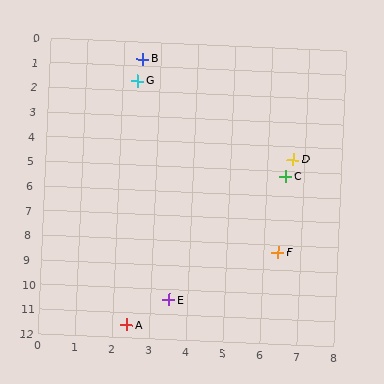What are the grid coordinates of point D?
Point D is at approximately (6.7, 4.5).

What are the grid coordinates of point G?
Point G is at approximately (2.4, 1.6).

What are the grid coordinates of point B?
Point B is at approximately (2.5, 0.7).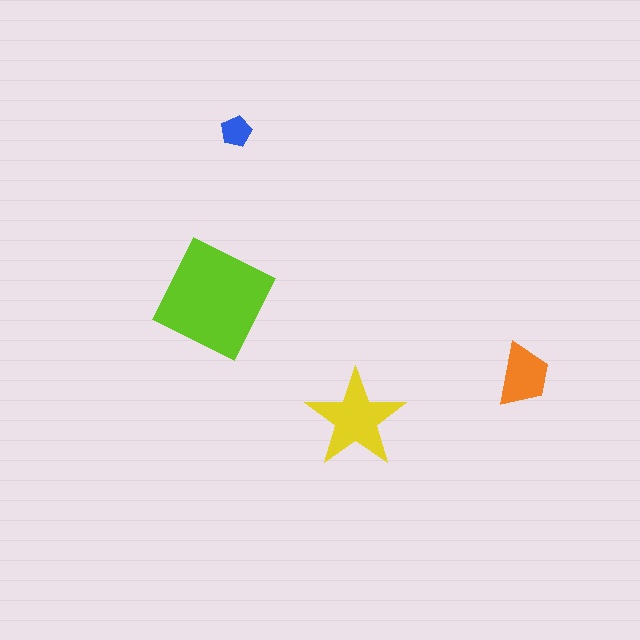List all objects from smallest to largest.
The blue pentagon, the orange trapezoid, the yellow star, the lime diamond.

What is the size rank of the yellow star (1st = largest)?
2nd.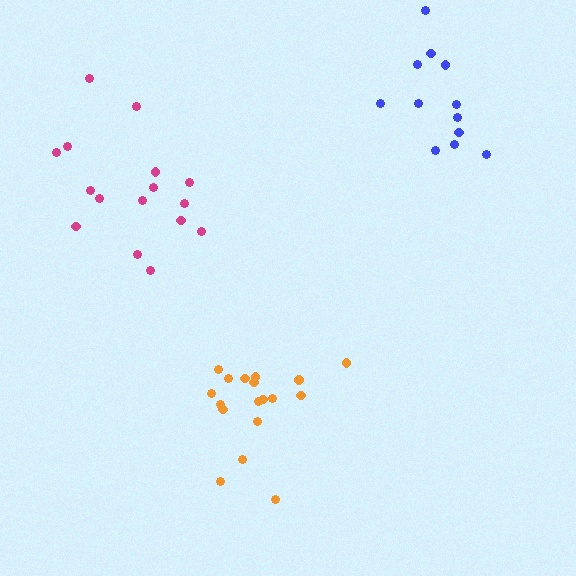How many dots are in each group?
Group 1: 12 dots, Group 2: 18 dots, Group 3: 16 dots (46 total).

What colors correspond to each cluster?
The clusters are colored: blue, orange, magenta.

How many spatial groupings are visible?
There are 3 spatial groupings.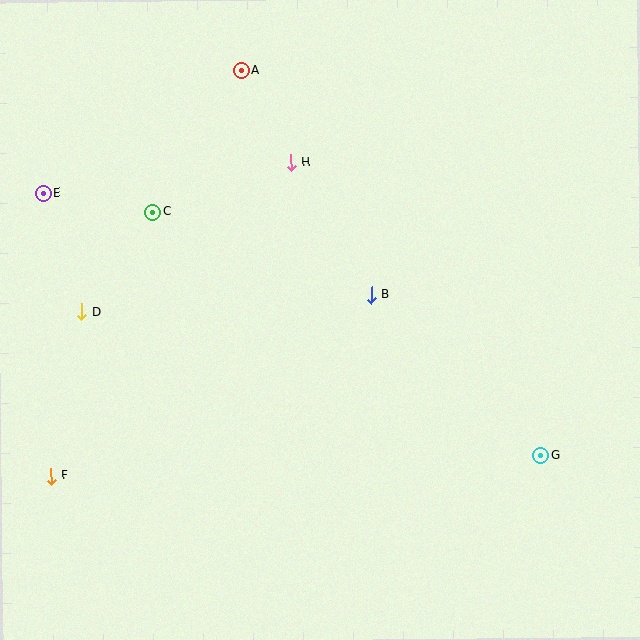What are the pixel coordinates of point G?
Point G is at (541, 455).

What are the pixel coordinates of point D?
Point D is at (82, 312).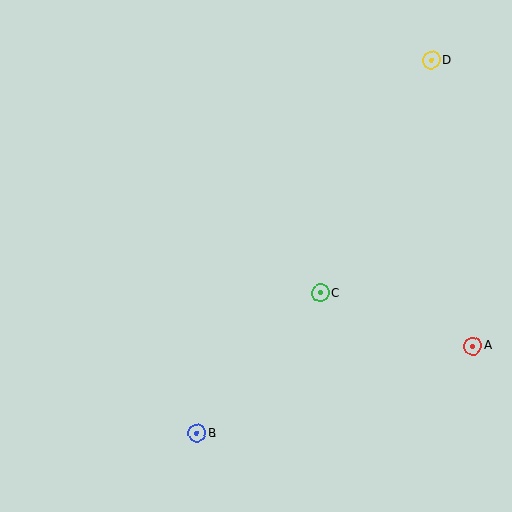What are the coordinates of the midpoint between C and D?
The midpoint between C and D is at (376, 177).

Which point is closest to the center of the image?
Point C at (320, 293) is closest to the center.